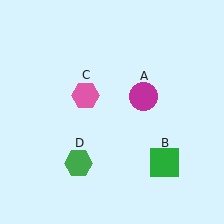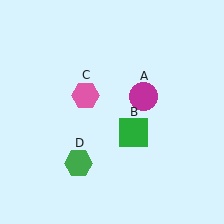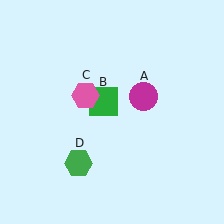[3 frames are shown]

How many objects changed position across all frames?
1 object changed position: green square (object B).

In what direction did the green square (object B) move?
The green square (object B) moved up and to the left.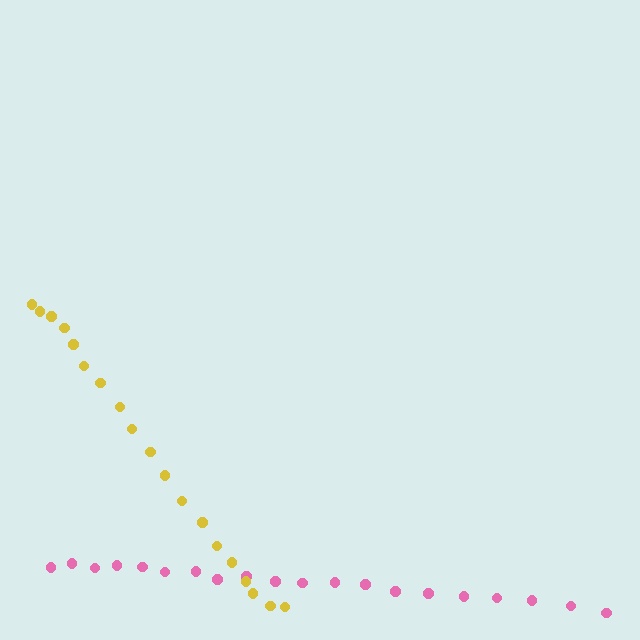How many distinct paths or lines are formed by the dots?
There are 2 distinct paths.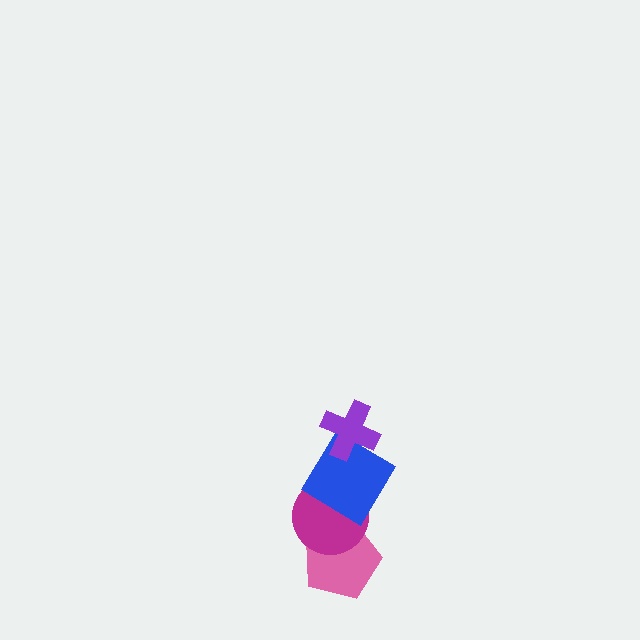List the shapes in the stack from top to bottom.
From top to bottom: the purple cross, the blue diamond, the magenta circle, the pink pentagon.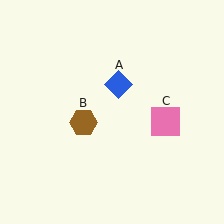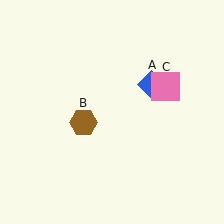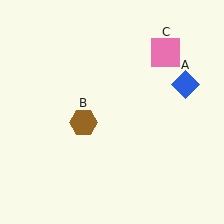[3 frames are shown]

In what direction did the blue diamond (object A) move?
The blue diamond (object A) moved right.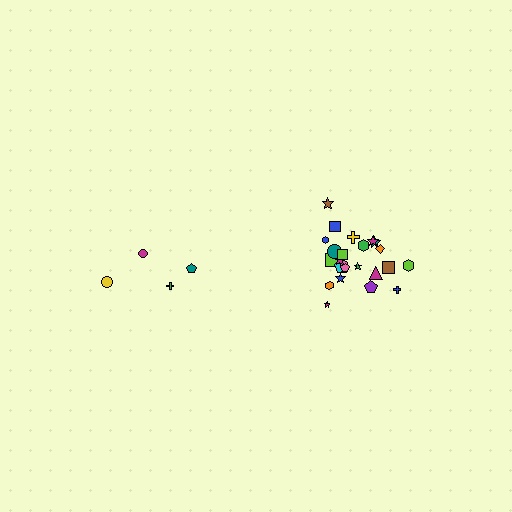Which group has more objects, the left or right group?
The right group.